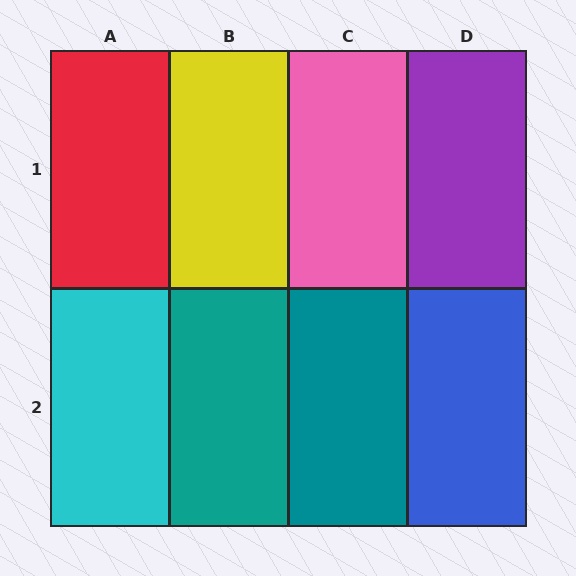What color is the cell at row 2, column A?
Cyan.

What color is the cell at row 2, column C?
Teal.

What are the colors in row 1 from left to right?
Red, yellow, pink, purple.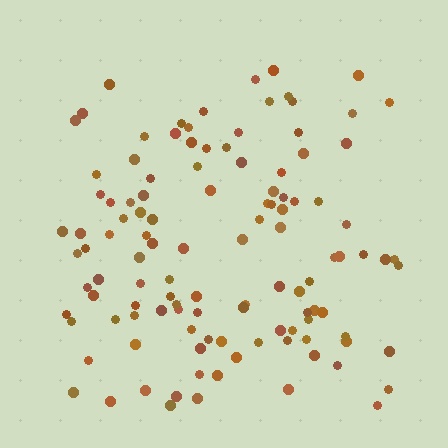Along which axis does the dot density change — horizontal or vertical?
Vertical.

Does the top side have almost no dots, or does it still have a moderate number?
Still a moderate number, just noticeably fewer than the bottom.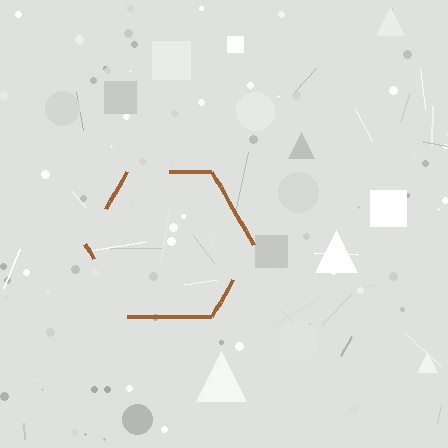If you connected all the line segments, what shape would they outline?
They would outline a hexagon.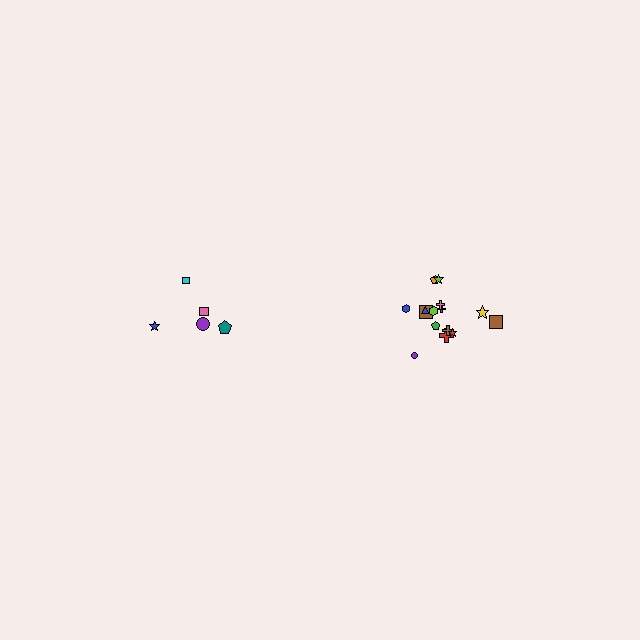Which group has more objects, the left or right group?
The right group.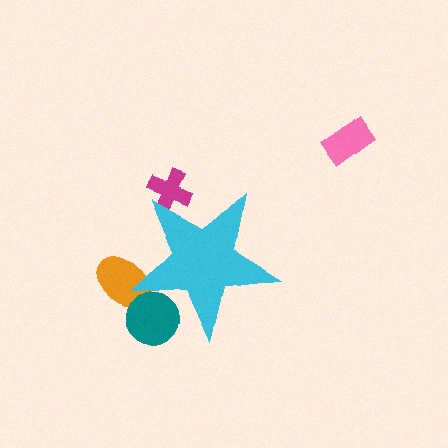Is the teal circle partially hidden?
Yes, the teal circle is partially hidden behind the cyan star.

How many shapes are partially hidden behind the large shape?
3 shapes are partially hidden.